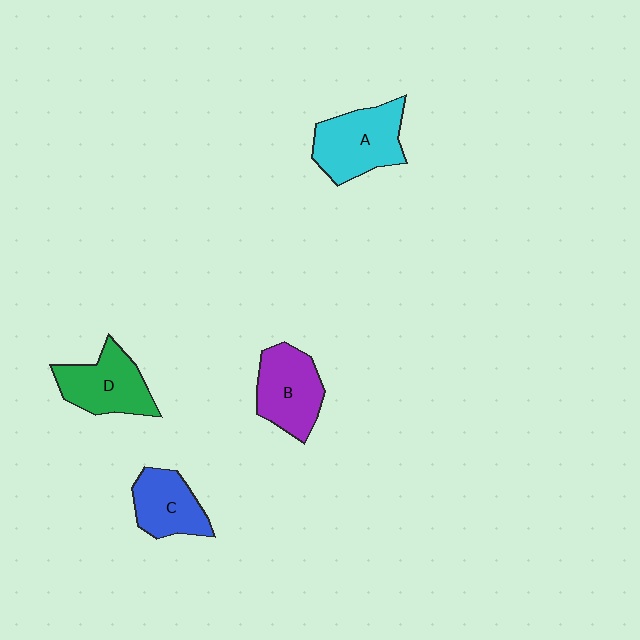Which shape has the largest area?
Shape A (cyan).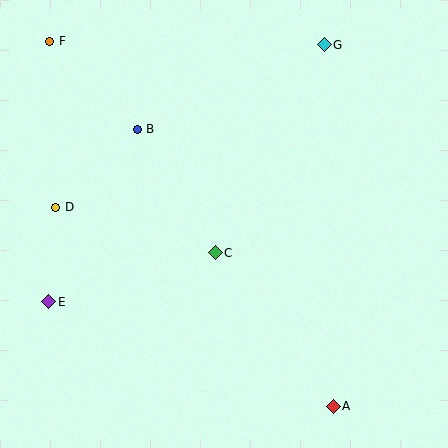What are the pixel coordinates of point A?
Point A is at (333, 406).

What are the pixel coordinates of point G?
Point G is at (324, 45).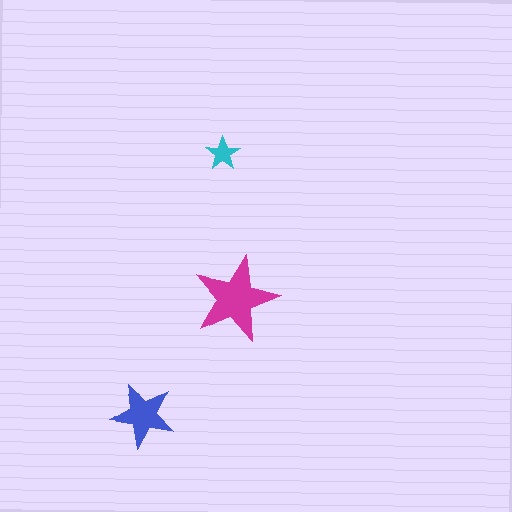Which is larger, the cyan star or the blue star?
The blue one.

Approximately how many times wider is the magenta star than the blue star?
About 1.5 times wider.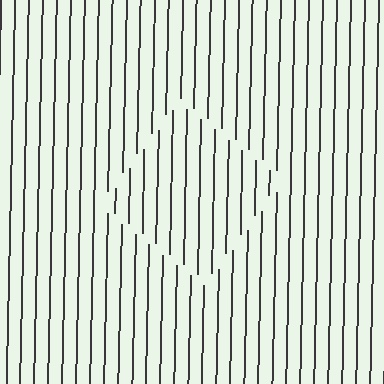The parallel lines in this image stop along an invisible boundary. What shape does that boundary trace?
An illusory square. The interior of the shape contains the same grating, shifted by half a period — the contour is defined by the phase discontinuity where line-ends from the inner and outer gratings abut.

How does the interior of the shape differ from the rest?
The interior of the shape contains the same grating, shifted by half a period — the contour is defined by the phase discontinuity where line-ends from the inner and outer gratings abut.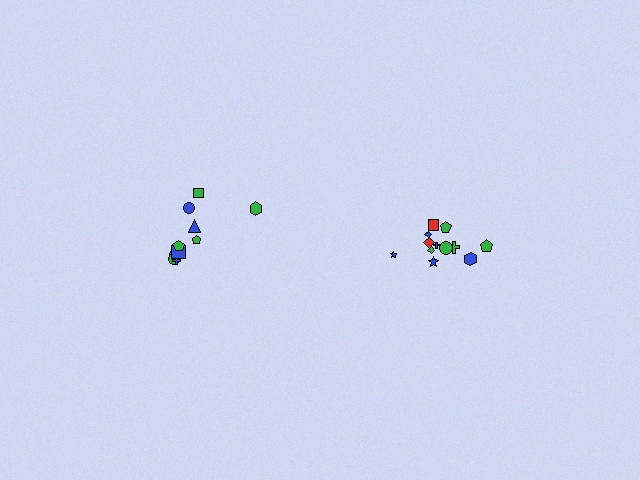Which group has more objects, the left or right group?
The right group.